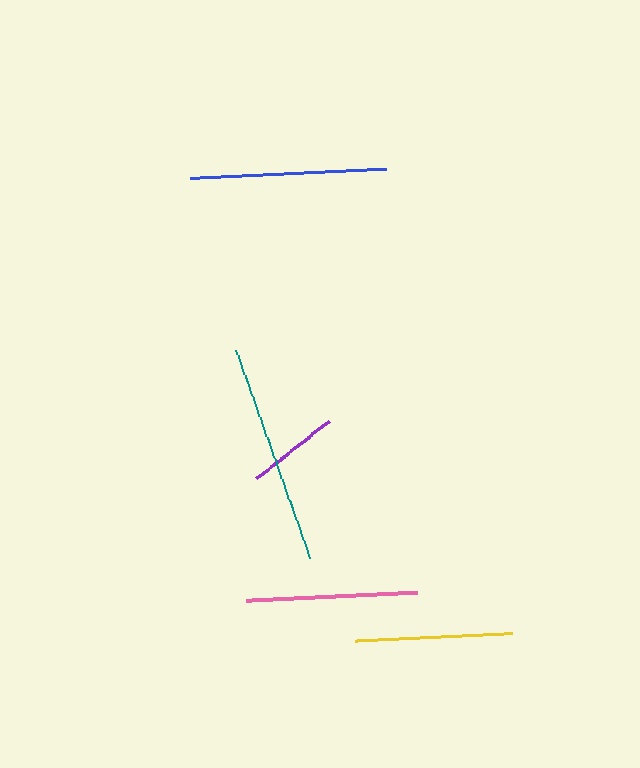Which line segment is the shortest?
The purple line is the shortest at approximately 93 pixels.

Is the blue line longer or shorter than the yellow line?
The blue line is longer than the yellow line.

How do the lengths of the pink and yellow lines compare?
The pink and yellow lines are approximately the same length.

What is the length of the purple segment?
The purple segment is approximately 93 pixels long.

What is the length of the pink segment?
The pink segment is approximately 171 pixels long.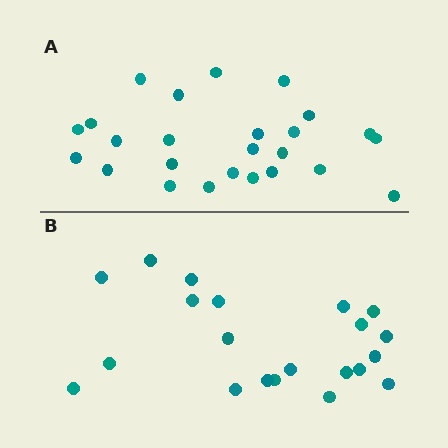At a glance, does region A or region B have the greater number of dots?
Region A (the top region) has more dots.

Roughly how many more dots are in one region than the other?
Region A has about 4 more dots than region B.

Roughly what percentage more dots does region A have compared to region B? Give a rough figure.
About 20% more.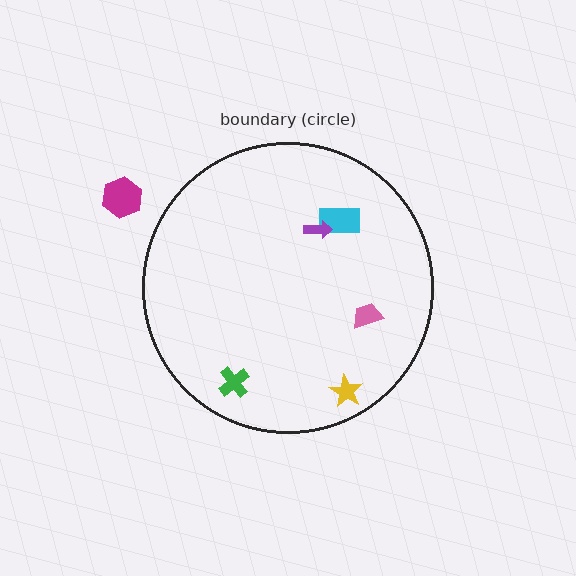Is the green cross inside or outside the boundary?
Inside.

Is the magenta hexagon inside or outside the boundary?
Outside.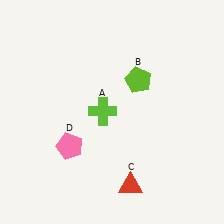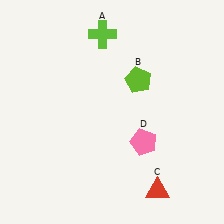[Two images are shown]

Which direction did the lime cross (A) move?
The lime cross (A) moved up.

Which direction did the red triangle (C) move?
The red triangle (C) moved right.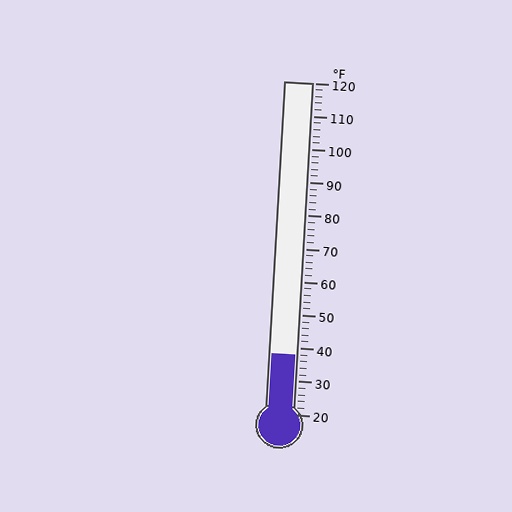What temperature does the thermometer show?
The thermometer shows approximately 38°F.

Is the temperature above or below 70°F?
The temperature is below 70°F.